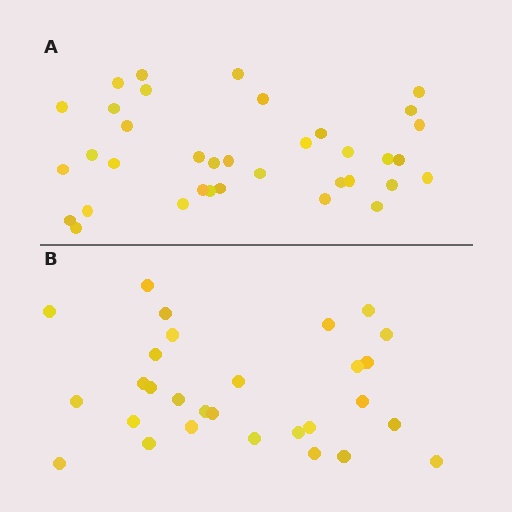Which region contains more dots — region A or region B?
Region A (the top region) has more dots.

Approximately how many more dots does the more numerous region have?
Region A has roughly 8 or so more dots than region B.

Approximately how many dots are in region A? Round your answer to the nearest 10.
About 40 dots. (The exact count is 36, which rounds to 40.)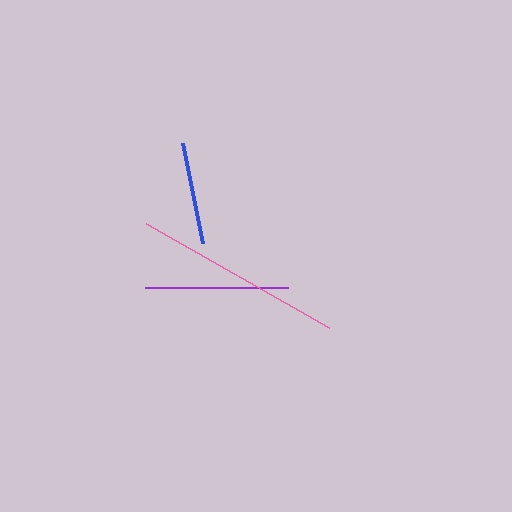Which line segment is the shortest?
The blue line is the shortest at approximately 102 pixels.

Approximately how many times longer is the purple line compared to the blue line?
The purple line is approximately 1.4 times the length of the blue line.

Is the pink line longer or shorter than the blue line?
The pink line is longer than the blue line.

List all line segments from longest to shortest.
From longest to shortest: pink, purple, blue.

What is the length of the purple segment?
The purple segment is approximately 143 pixels long.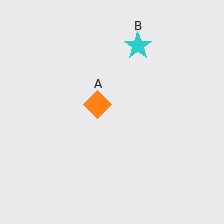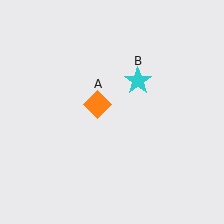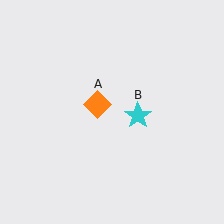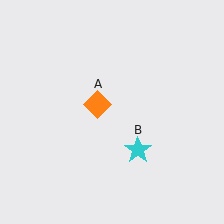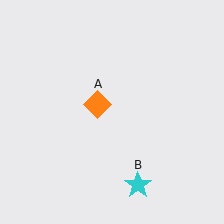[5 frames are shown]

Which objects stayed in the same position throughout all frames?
Orange diamond (object A) remained stationary.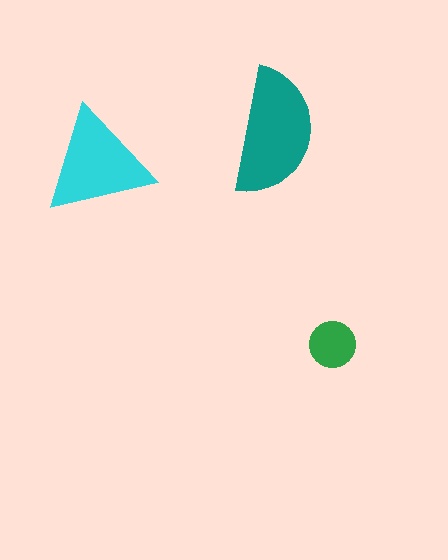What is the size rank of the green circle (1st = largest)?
3rd.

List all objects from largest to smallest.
The teal semicircle, the cyan triangle, the green circle.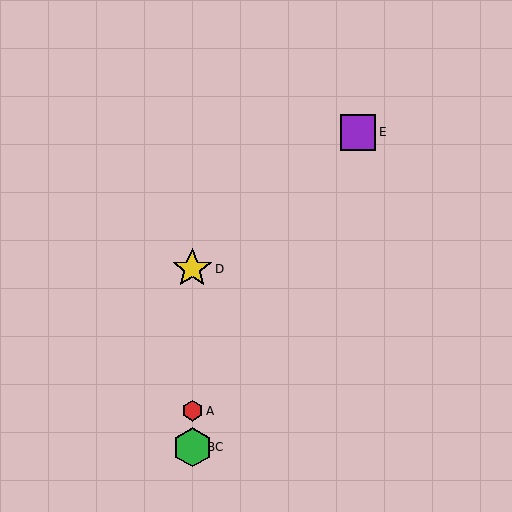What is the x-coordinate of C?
Object C is at x≈192.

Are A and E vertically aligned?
No, A is at x≈192 and E is at x≈358.